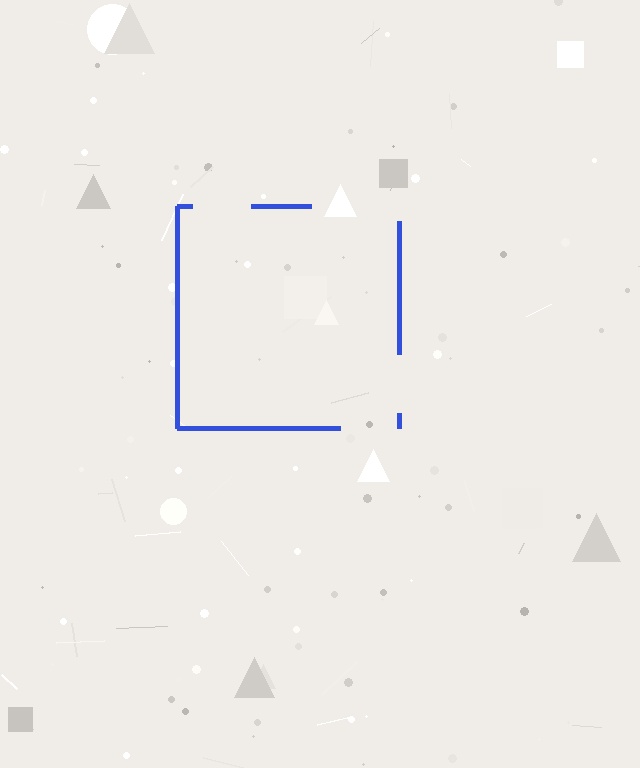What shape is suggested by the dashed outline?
The dashed outline suggests a square.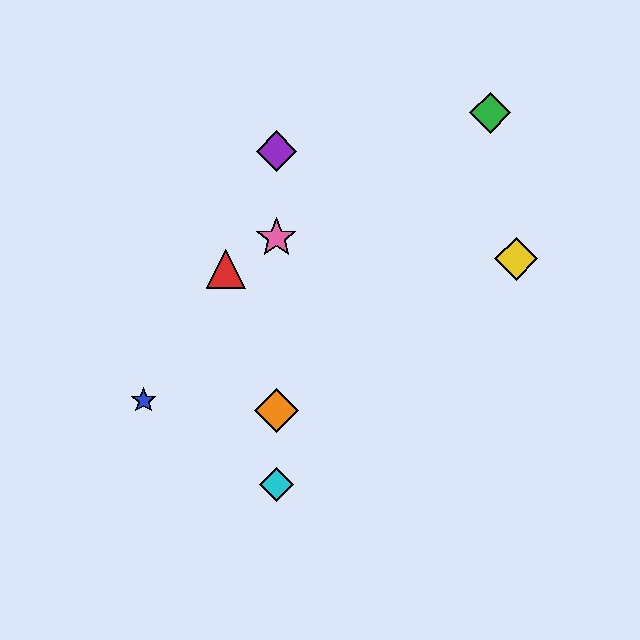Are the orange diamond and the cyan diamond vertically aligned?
Yes, both are at x≈276.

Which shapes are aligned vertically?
The purple diamond, the orange diamond, the cyan diamond, the pink star are aligned vertically.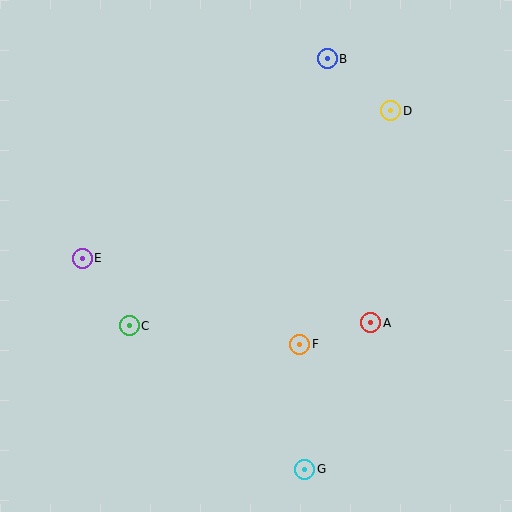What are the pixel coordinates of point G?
Point G is at (305, 469).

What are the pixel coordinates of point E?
Point E is at (82, 258).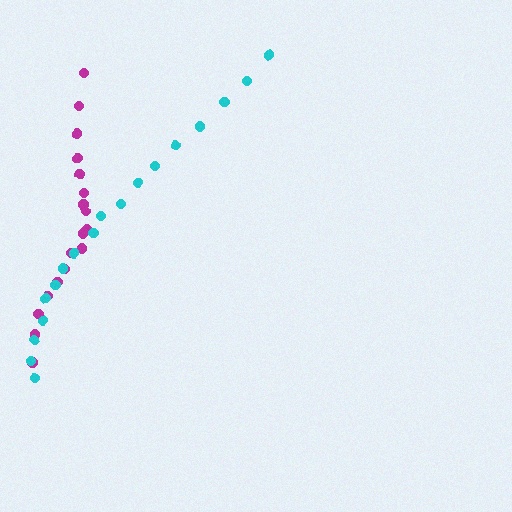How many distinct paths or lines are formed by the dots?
There are 2 distinct paths.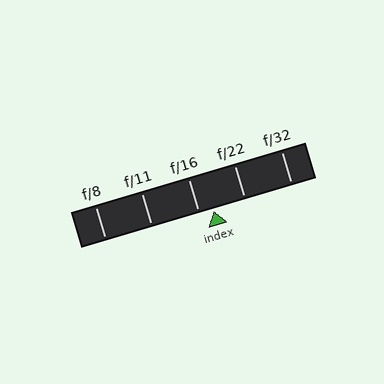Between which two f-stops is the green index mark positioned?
The index mark is between f/16 and f/22.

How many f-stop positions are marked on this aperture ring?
There are 5 f-stop positions marked.